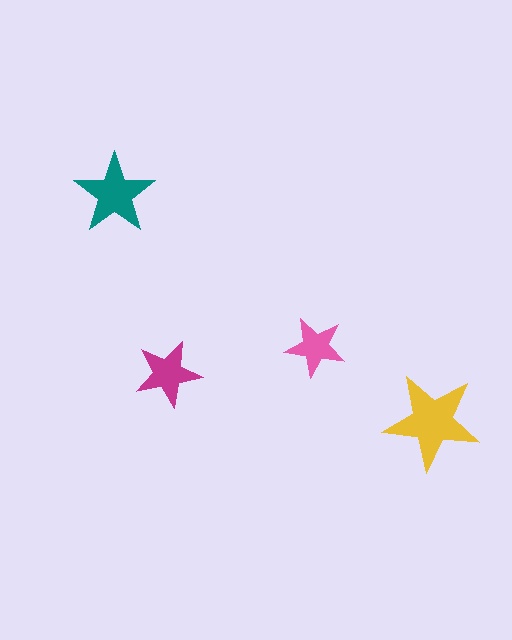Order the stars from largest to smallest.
the yellow one, the teal one, the magenta one, the pink one.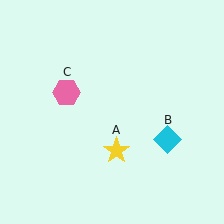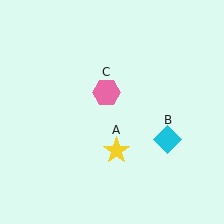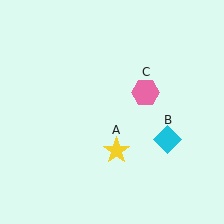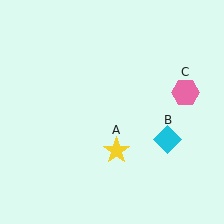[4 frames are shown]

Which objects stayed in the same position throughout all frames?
Yellow star (object A) and cyan diamond (object B) remained stationary.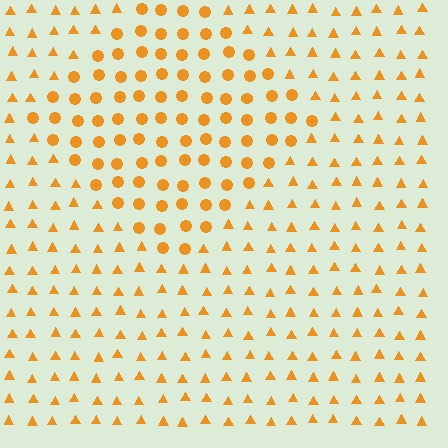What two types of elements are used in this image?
The image uses circles inside the diamond region and triangles outside it.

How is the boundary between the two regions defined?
The boundary is defined by a change in element shape: circles inside vs. triangles outside. All elements share the same color and spacing.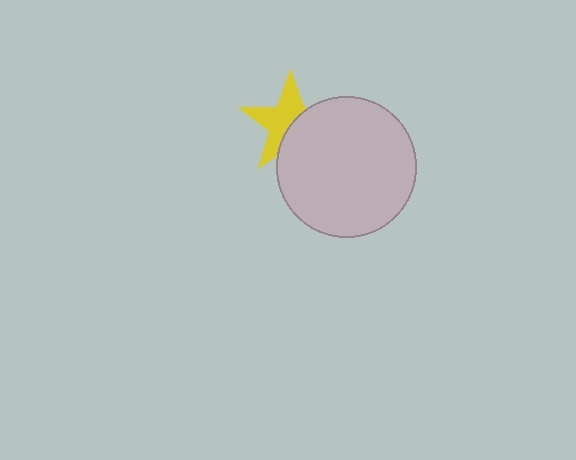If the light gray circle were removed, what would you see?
You would see the complete yellow star.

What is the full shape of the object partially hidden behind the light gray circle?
The partially hidden object is a yellow star.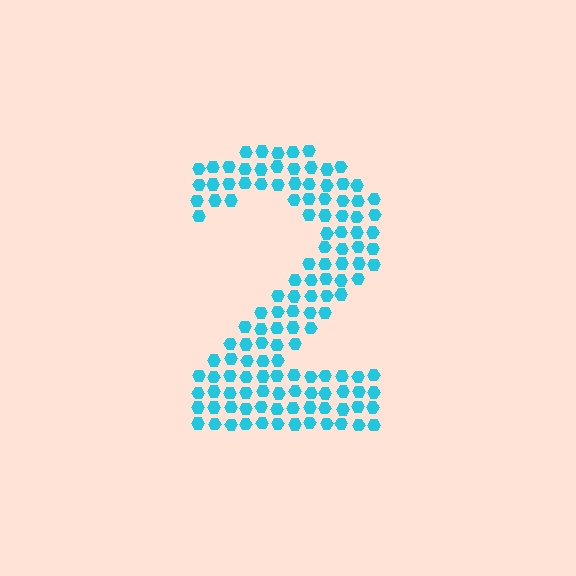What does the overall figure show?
The overall figure shows the digit 2.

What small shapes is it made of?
It is made of small hexagons.